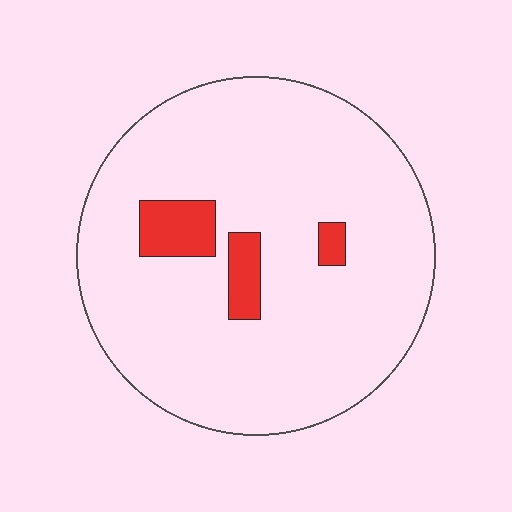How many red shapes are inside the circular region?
3.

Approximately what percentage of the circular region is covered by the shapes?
Approximately 10%.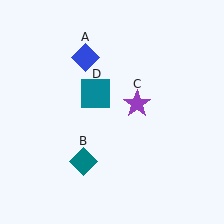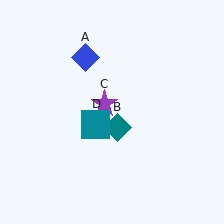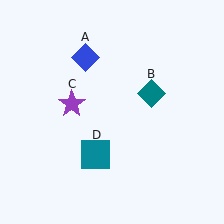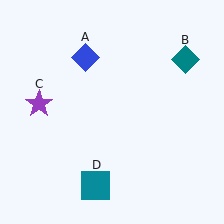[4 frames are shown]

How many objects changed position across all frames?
3 objects changed position: teal diamond (object B), purple star (object C), teal square (object D).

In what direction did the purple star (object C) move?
The purple star (object C) moved left.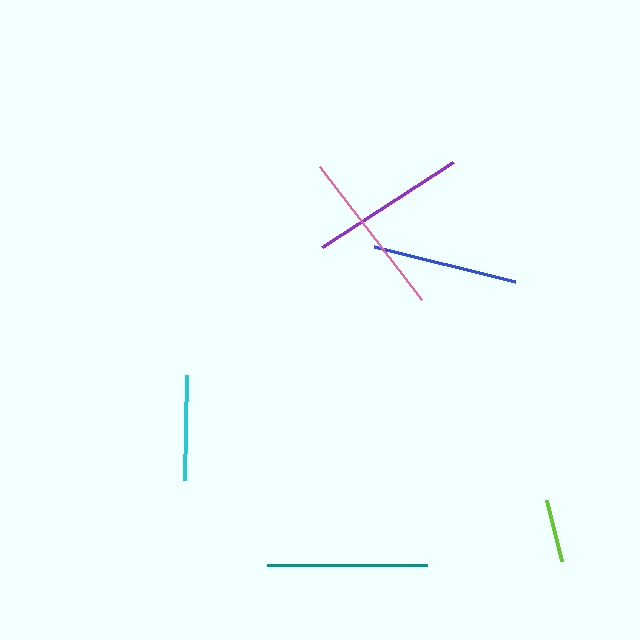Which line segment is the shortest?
The lime line is the shortest at approximately 63 pixels.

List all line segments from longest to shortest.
From longest to shortest: pink, teal, purple, blue, cyan, lime.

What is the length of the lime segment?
The lime segment is approximately 63 pixels long.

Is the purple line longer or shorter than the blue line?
The purple line is longer than the blue line.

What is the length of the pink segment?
The pink segment is approximately 167 pixels long.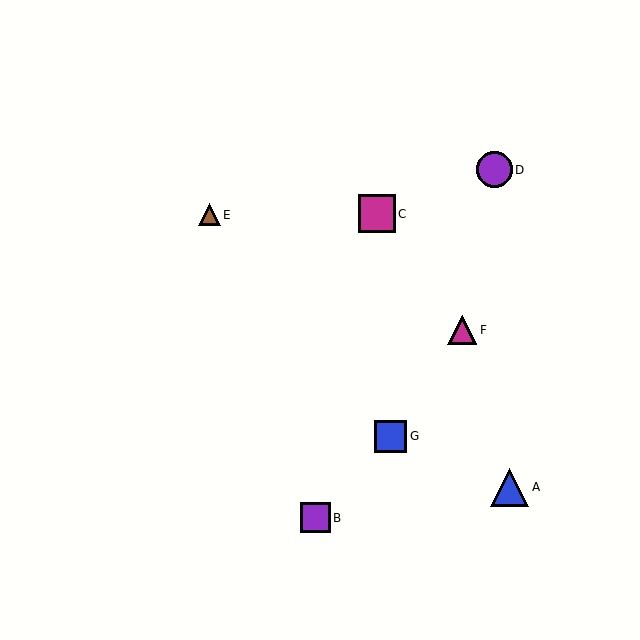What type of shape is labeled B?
Shape B is a purple square.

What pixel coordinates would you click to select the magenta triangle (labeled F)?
Click at (462, 330) to select the magenta triangle F.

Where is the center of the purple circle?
The center of the purple circle is at (494, 170).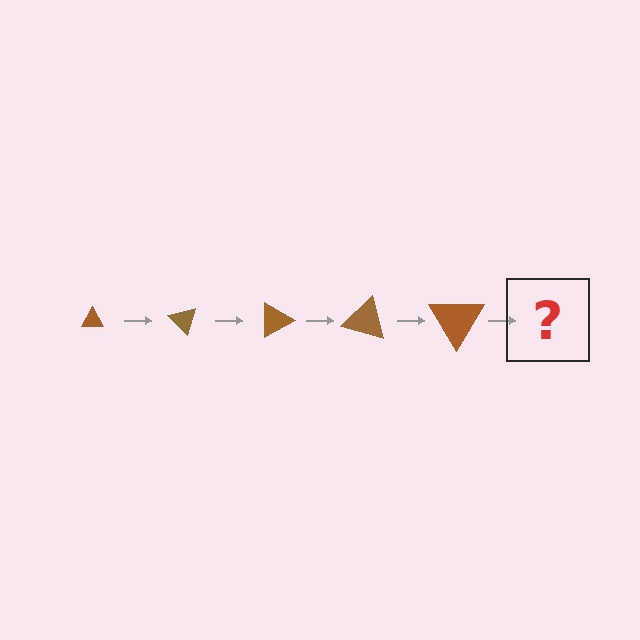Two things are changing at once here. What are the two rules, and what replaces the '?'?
The two rules are that the triangle grows larger each step and it rotates 45 degrees each step. The '?' should be a triangle, larger than the previous one and rotated 225 degrees from the start.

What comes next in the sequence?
The next element should be a triangle, larger than the previous one and rotated 225 degrees from the start.